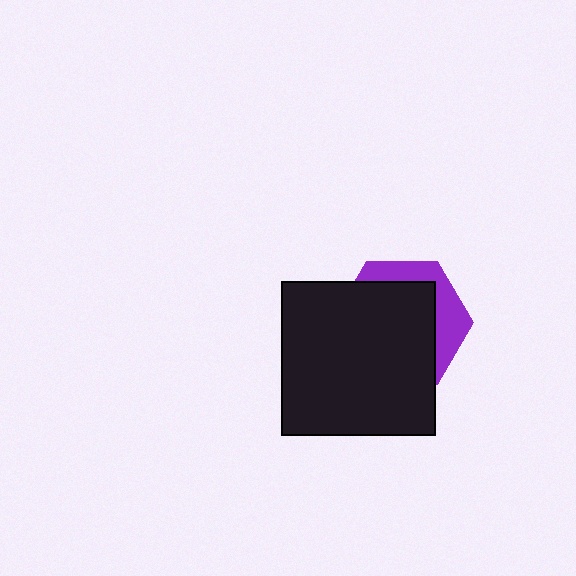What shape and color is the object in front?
The object in front is a black square.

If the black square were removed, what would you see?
You would see the complete purple hexagon.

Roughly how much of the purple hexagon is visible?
A small part of it is visible (roughly 30%).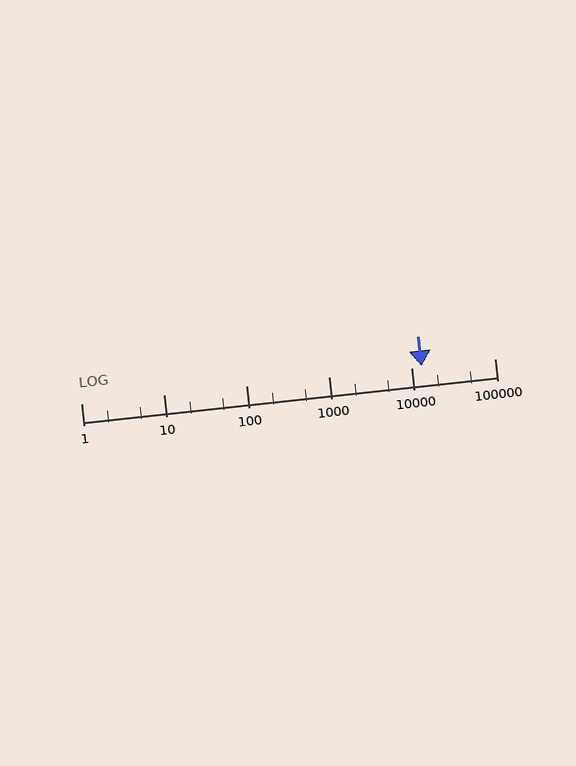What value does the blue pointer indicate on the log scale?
The pointer indicates approximately 13000.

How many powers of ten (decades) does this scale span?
The scale spans 5 decades, from 1 to 100000.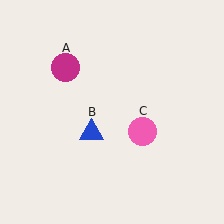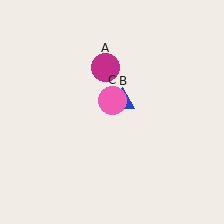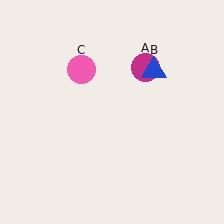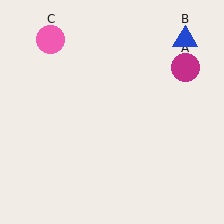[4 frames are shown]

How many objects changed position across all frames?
3 objects changed position: magenta circle (object A), blue triangle (object B), pink circle (object C).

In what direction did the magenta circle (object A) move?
The magenta circle (object A) moved right.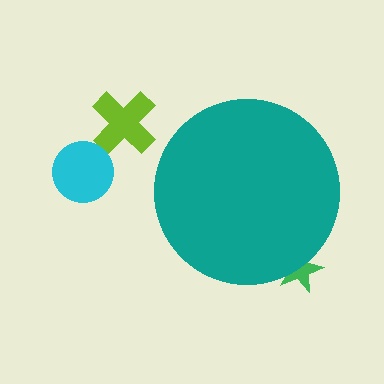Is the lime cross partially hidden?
No, the lime cross is fully visible.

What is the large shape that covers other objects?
A teal circle.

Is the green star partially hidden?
Yes, the green star is partially hidden behind the teal circle.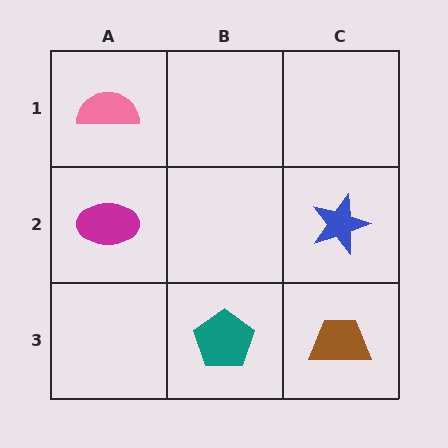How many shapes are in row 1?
1 shape.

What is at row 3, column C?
A brown trapezoid.